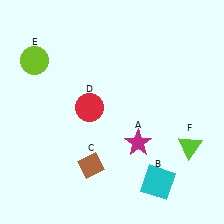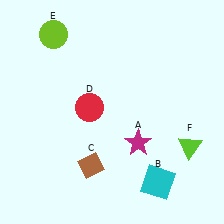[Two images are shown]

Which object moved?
The lime circle (E) moved up.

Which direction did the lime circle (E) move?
The lime circle (E) moved up.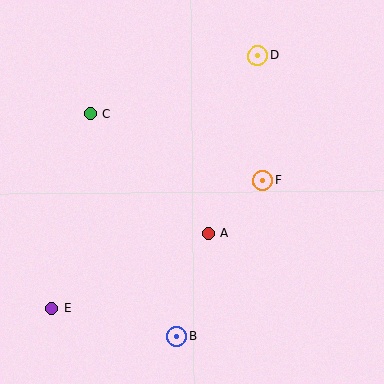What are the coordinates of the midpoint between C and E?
The midpoint between C and E is at (71, 211).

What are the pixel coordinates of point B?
Point B is at (177, 337).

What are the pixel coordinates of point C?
Point C is at (90, 114).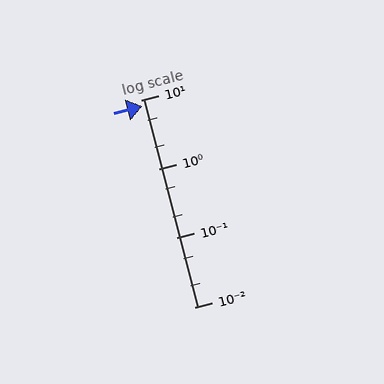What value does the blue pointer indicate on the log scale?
The pointer indicates approximately 8.2.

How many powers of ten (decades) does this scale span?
The scale spans 3 decades, from 0.01 to 10.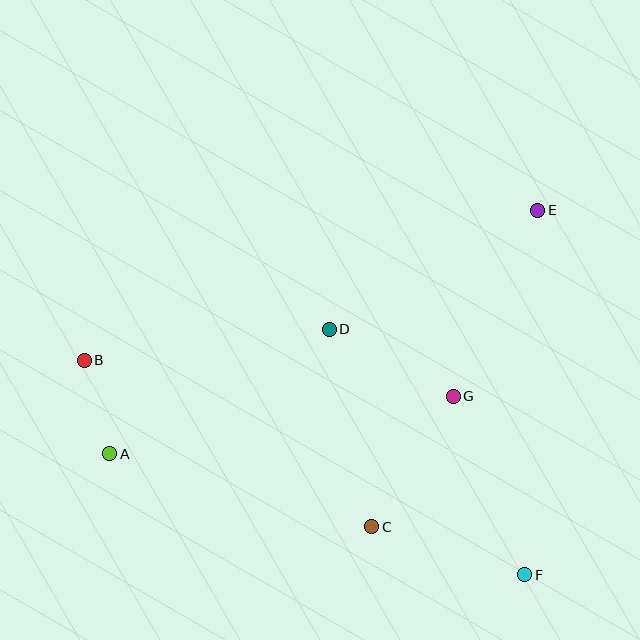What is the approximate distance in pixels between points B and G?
The distance between B and G is approximately 371 pixels.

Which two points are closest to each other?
Points A and B are closest to each other.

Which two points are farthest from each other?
Points A and E are farthest from each other.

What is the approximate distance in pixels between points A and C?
The distance between A and C is approximately 272 pixels.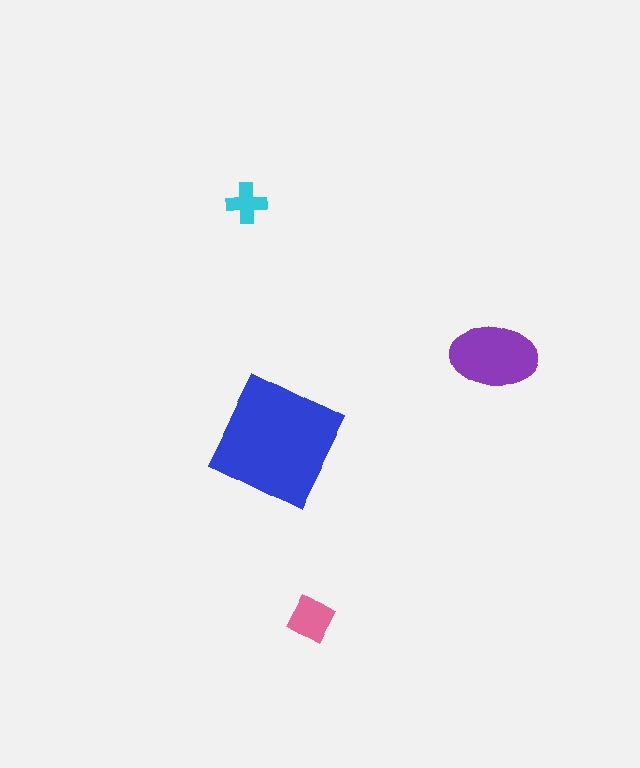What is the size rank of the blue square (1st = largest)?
1st.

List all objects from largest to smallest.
The blue square, the purple ellipse, the pink diamond, the cyan cross.